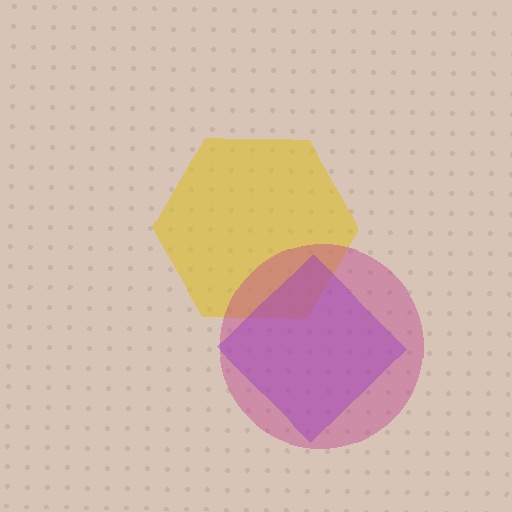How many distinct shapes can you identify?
There are 3 distinct shapes: a yellow hexagon, a magenta circle, a purple diamond.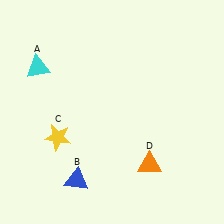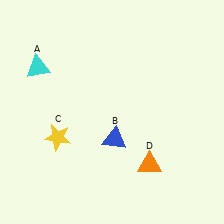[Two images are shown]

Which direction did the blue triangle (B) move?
The blue triangle (B) moved up.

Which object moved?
The blue triangle (B) moved up.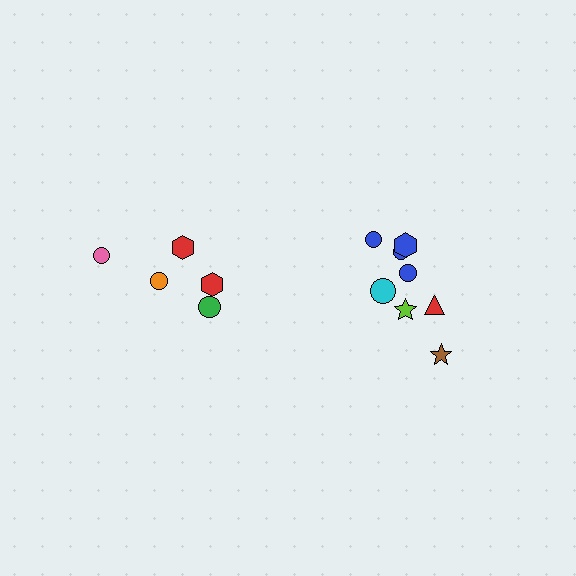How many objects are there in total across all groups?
There are 13 objects.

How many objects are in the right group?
There are 8 objects.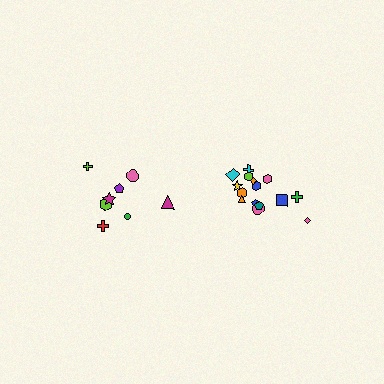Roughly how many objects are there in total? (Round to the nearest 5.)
Roughly 25 objects in total.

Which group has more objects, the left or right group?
The right group.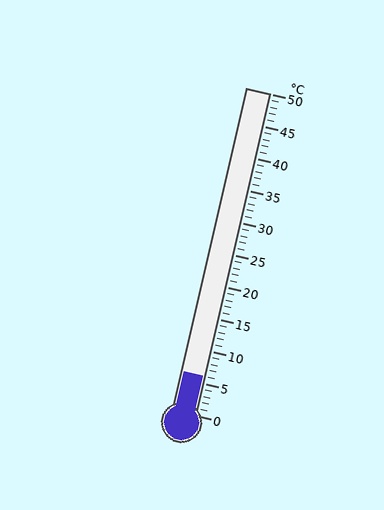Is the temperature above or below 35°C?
The temperature is below 35°C.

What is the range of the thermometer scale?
The thermometer scale ranges from 0°C to 50°C.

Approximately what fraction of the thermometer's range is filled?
The thermometer is filled to approximately 10% of its range.